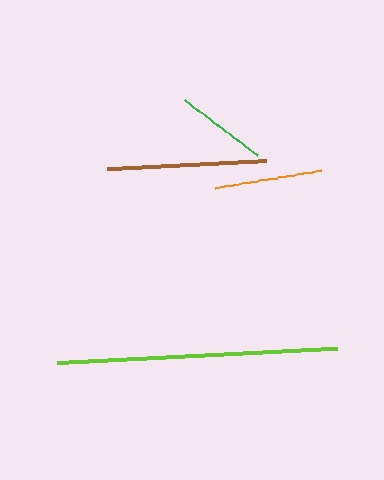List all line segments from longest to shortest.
From longest to shortest: lime, brown, orange, green.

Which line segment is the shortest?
The green line is the shortest at approximately 92 pixels.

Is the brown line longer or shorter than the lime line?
The lime line is longer than the brown line.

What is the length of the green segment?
The green segment is approximately 92 pixels long.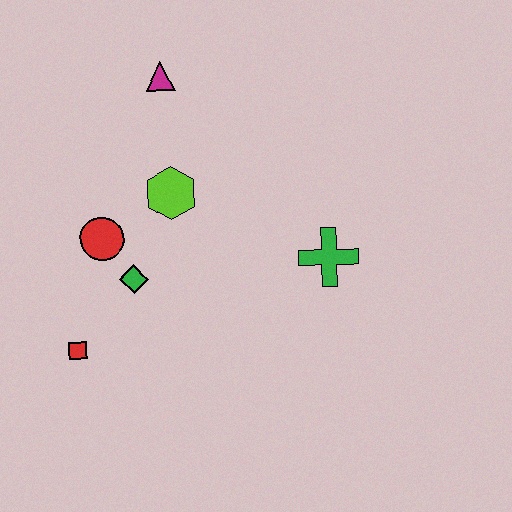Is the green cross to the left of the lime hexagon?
No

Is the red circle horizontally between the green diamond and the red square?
Yes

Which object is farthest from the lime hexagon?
The red square is farthest from the lime hexagon.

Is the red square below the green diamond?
Yes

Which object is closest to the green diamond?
The red circle is closest to the green diamond.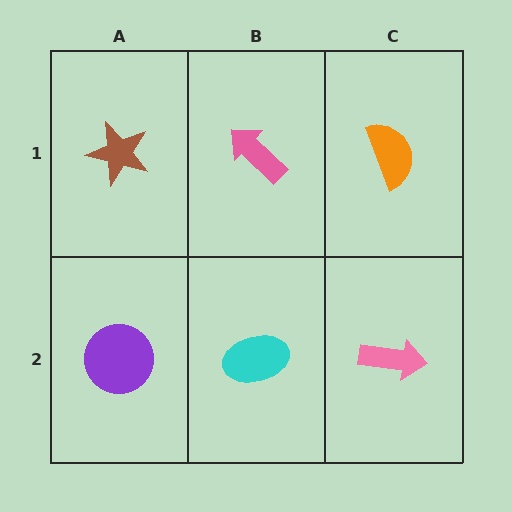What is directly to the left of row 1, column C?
A pink arrow.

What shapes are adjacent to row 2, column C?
An orange semicircle (row 1, column C), a cyan ellipse (row 2, column B).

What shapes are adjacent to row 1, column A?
A purple circle (row 2, column A), a pink arrow (row 1, column B).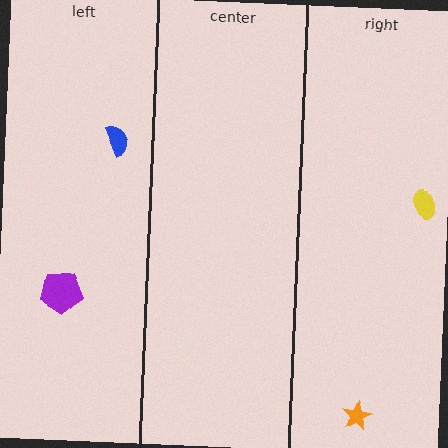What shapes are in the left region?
The blue semicircle, the purple pentagon.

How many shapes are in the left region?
2.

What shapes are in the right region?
The yellow ellipse, the orange star.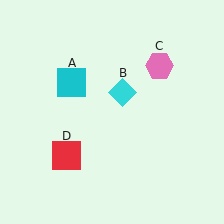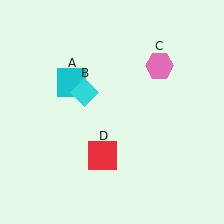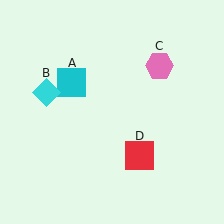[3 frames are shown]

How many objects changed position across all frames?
2 objects changed position: cyan diamond (object B), red square (object D).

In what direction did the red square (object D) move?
The red square (object D) moved right.